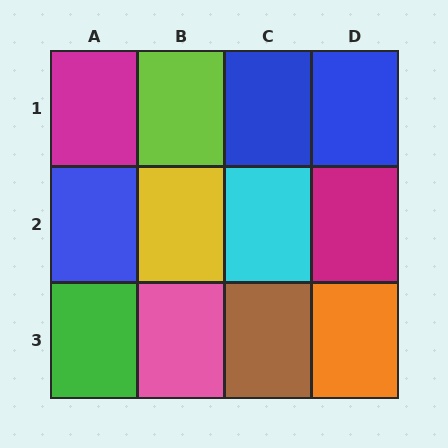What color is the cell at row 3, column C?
Brown.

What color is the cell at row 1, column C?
Blue.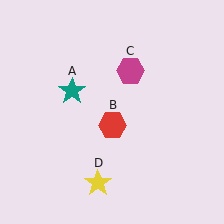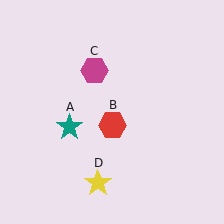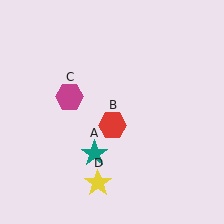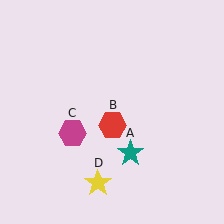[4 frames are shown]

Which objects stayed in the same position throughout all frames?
Red hexagon (object B) and yellow star (object D) remained stationary.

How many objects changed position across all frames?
2 objects changed position: teal star (object A), magenta hexagon (object C).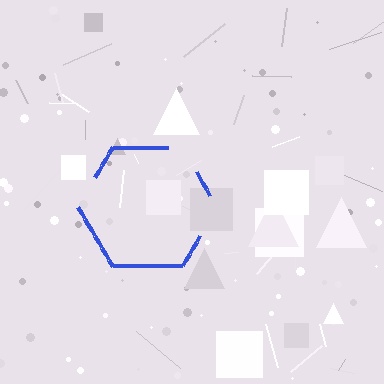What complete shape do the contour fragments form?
The contour fragments form a hexagon.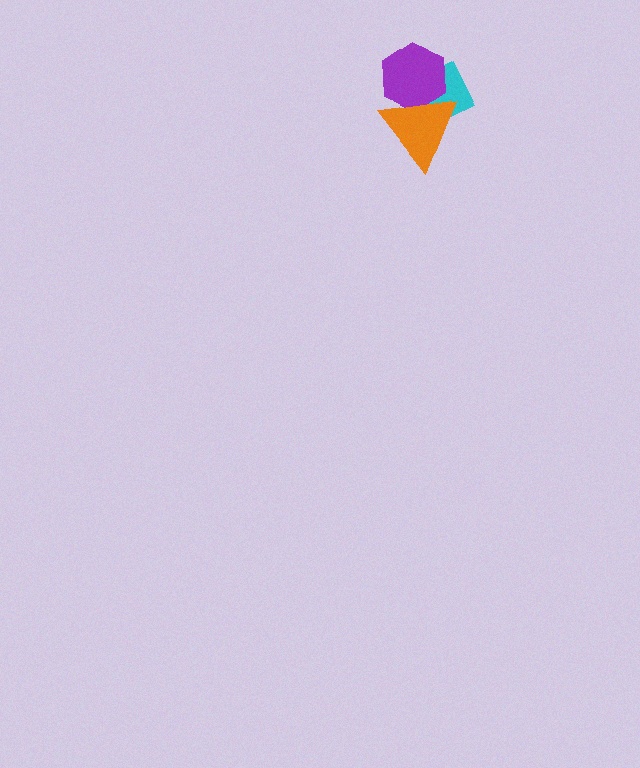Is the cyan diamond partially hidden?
Yes, it is partially covered by another shape.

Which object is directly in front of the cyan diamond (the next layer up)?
The purple hexagon is directly in front of the cyan diamond.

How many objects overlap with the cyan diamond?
2 objects overlap with the cyan diamond.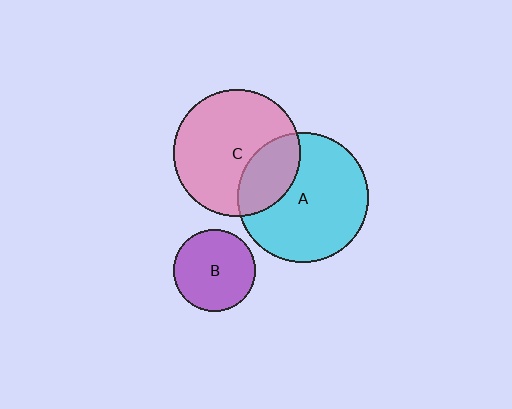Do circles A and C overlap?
Yes.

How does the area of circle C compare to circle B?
Approximately 2.4 times.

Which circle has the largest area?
Circle A (cyan).